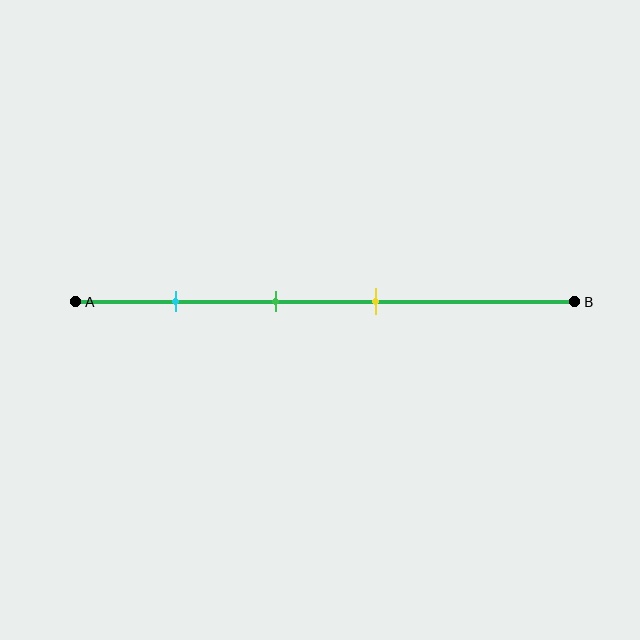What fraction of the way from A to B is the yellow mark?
The yellow mark is approximately 60% (0.6) of the way from A to B.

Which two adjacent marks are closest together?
The green and yellow marks are the closest adjacent pair.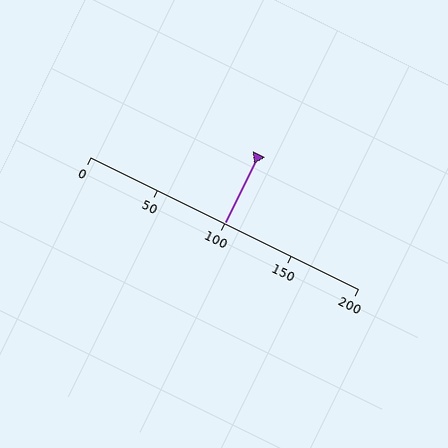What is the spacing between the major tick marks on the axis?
The major ticks are spaced 50 apart.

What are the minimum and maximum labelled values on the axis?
The axis runs from 0 to 200.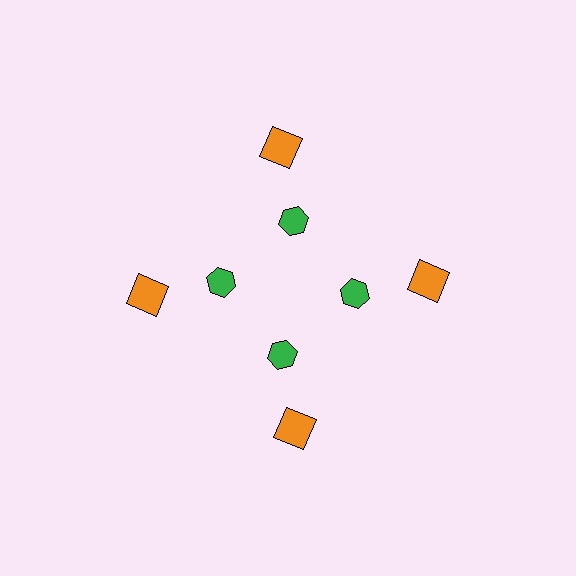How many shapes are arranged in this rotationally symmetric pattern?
There are 8 shapes, arranged in 4 groups of 2.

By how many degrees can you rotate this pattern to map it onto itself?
The pattern maps onto itself every 90 degrees of rotation.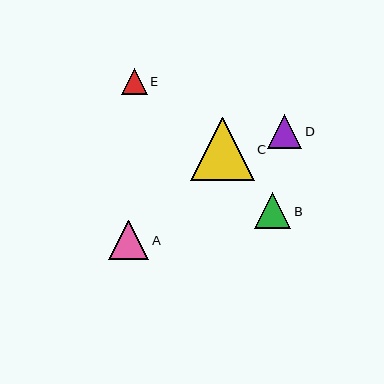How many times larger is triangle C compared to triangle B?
Triangle C is approximately 1.7 times the size of triangle B.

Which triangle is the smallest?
Triangle E is the smallest with a size of approximately 25 pixels.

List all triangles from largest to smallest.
From largest to smallest: C, A, B, D, E.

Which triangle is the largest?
Triangle C is the largest with a size of approximately 63 pixels.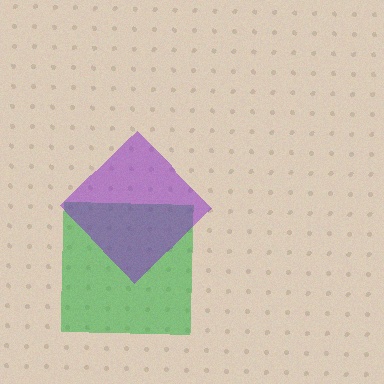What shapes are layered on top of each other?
The layered shapes are: a green square, a purple diamond.